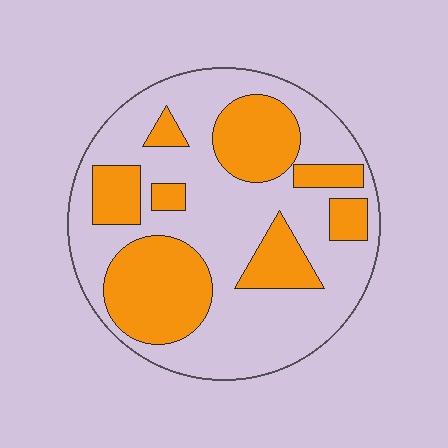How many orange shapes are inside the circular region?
8.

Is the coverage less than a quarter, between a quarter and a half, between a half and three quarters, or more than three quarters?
Between a quarter and a half.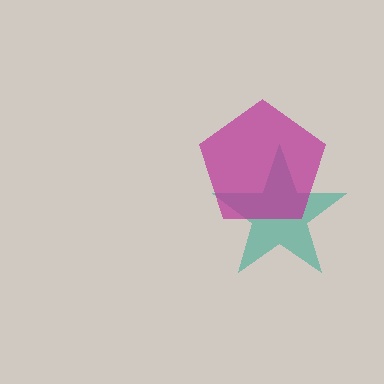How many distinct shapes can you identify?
There are 2 distinct shapes: a teal star, a magenta pentagon.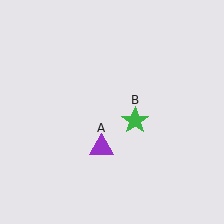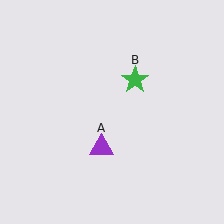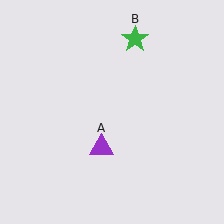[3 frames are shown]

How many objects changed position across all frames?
1 object changed position: green star (object B).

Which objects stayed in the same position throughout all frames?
Purple triangle (object A) remained stationary.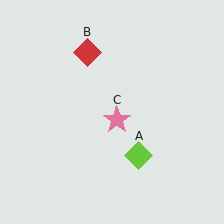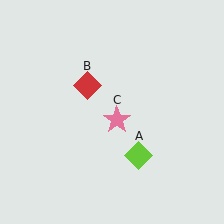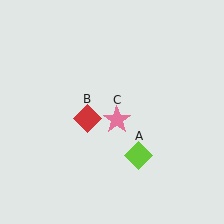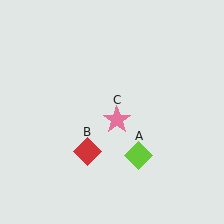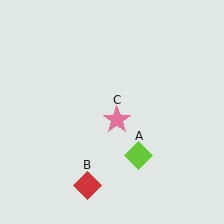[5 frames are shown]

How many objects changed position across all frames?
1 object changed position: red diamond (object B).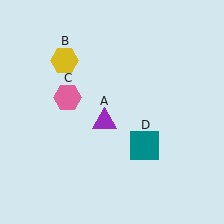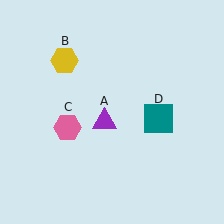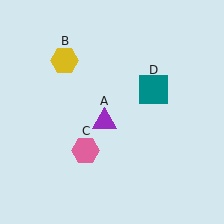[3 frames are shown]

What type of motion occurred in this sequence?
The pink hexagon (object C), teal square (object D) rotated counterclockwise around the center of the scene.